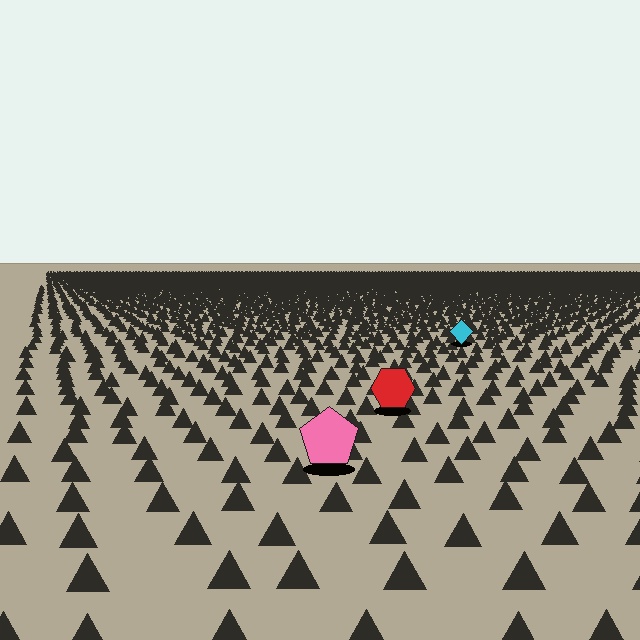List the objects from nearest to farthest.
From nearest to farthest: the pink pentagon, the red hexagon, the cyan diamond.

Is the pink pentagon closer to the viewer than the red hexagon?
Yes. The pink pentagon is closer — you can tell from the texture gradient: the ground texture is coarser near it.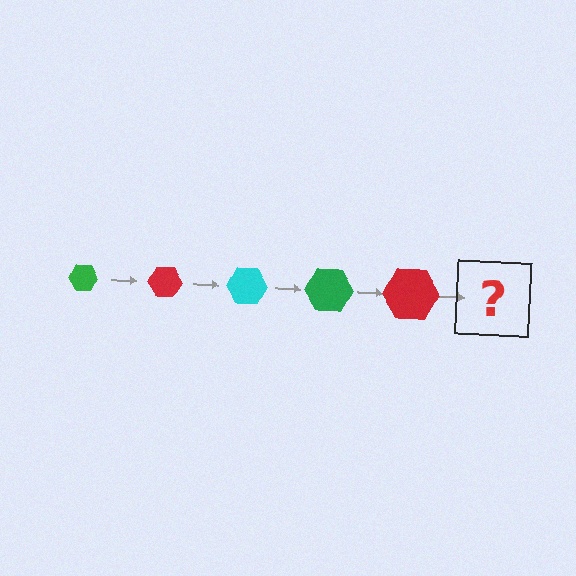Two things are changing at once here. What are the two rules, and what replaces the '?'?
The two rules are that the hexagon grows larger each step and the color cycles through green, red, and cyan. The '?' should be a cyan hexagon, larger than the previous one.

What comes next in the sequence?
The next element should be a cyan hexagon, larger than the previous one.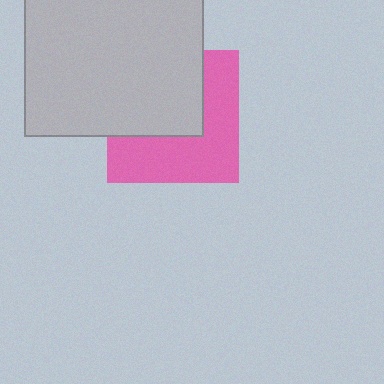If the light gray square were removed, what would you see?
You would see the complete pink square.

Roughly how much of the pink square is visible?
About half of it is visible (roughly 52%).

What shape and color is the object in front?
The object in front is a light gray square.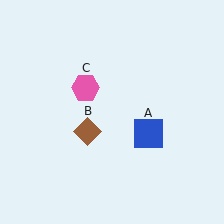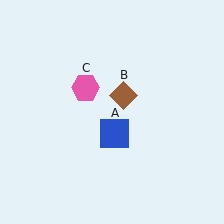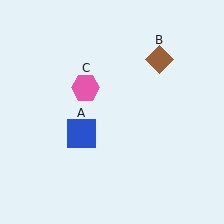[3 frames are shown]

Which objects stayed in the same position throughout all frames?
Pink hexagon (object C) remained stationary.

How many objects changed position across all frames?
2 objects changed position: blue square (object A), brown diamond (object B).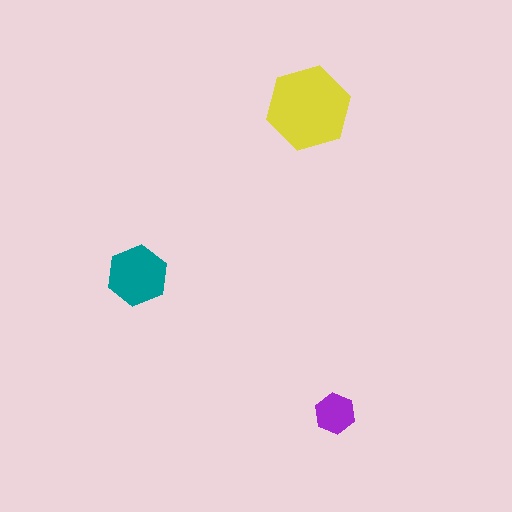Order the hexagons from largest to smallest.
the yellow one, the teal one, the purple one.